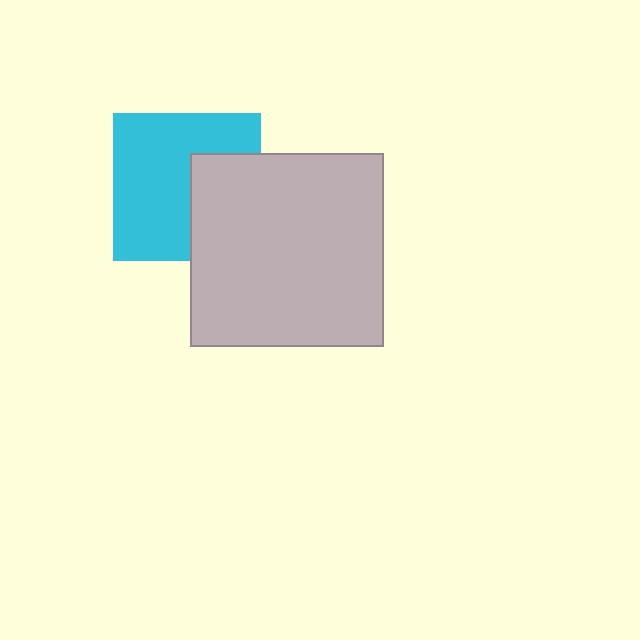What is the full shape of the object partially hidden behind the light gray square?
The partially hidden object is a cyan square.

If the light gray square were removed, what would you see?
You would see the complete cyan square.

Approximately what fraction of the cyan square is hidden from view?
Roughly 36% of the cyan square is hidden behind the light gray square.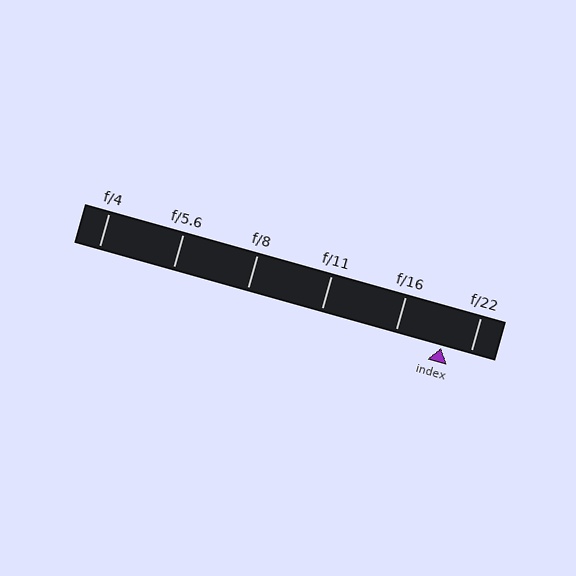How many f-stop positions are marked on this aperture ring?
There are 6 f-stop positions marked.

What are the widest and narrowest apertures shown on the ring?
The widest aperture shown is f/4 and the narrowest is f/22.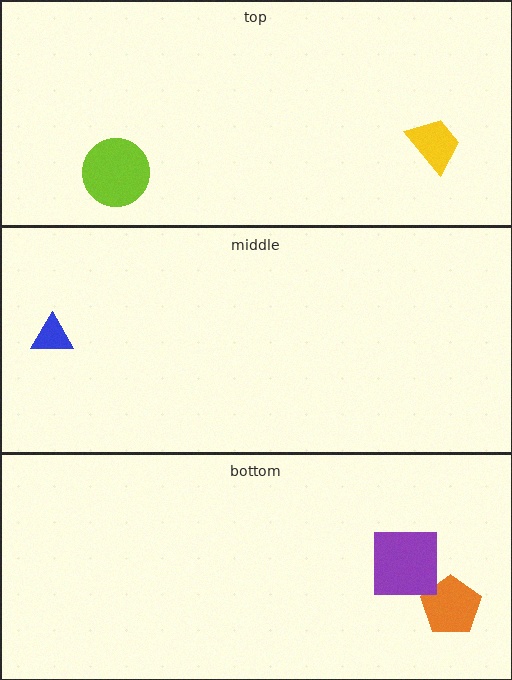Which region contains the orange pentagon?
The bottom region.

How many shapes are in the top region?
2.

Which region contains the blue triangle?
The middle region.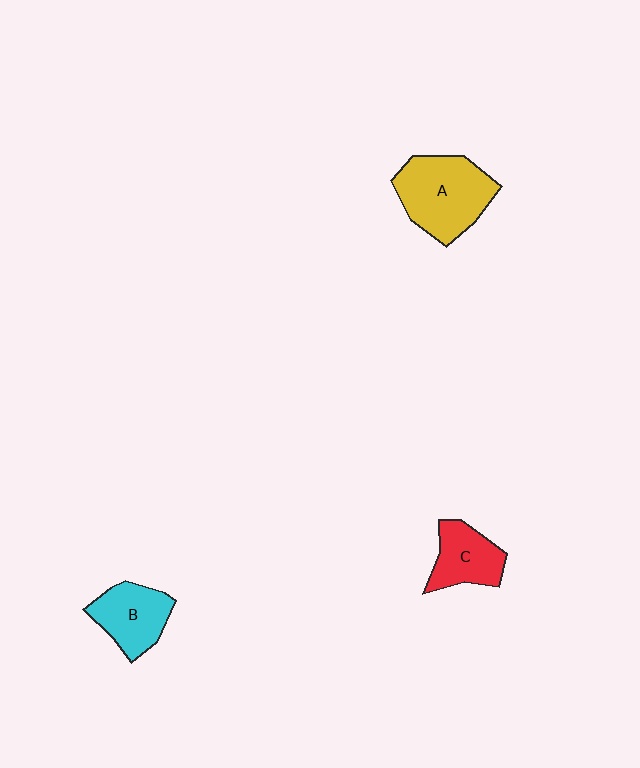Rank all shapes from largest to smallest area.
From largest to smallest: A (yellow), B (cyan), C (red).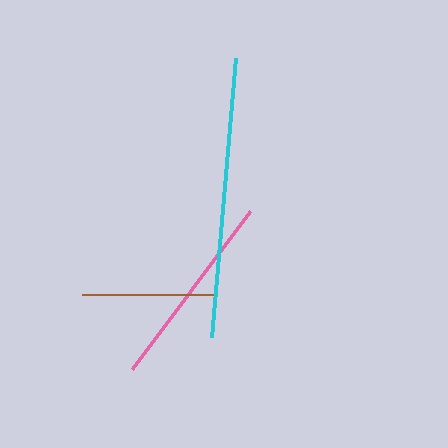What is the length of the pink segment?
The pink segment is approximately 197 pixels long.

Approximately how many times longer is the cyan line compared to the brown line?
The cyan line is approximately 2.1 times the length of the brown line.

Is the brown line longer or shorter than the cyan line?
The cyan line is longer than the brown line.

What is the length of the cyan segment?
The cyan segment is approximately 280 pixels long.